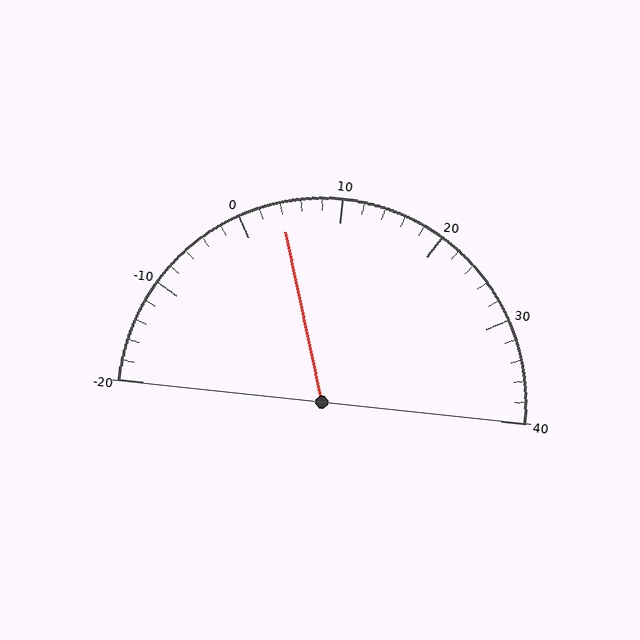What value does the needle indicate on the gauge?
The needle indicates approximately 4.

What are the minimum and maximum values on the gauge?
The gauge ranges from -20 to 40.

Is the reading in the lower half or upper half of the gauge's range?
The reading is in the lower half of the range (-20 to 40).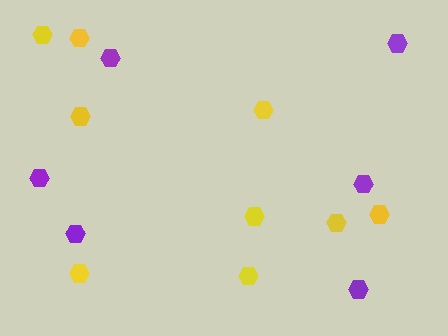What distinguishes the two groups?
There are 2 groups: one group of yellow hexagons (9) and one group of purple hexagons (6).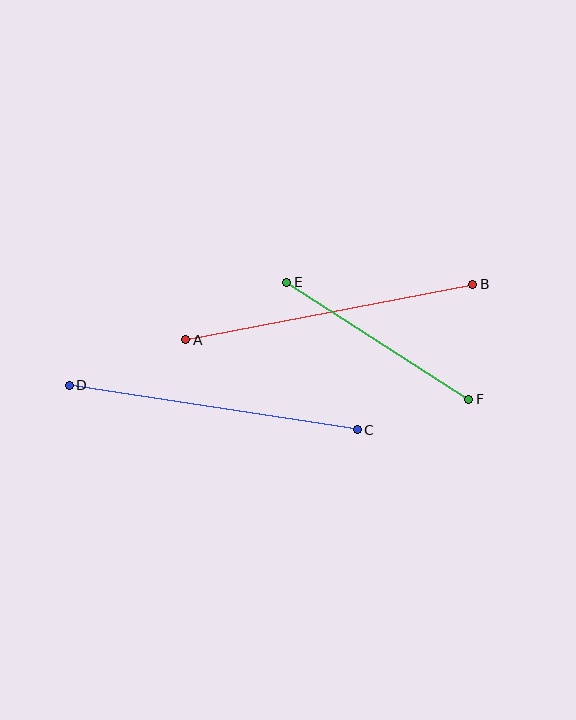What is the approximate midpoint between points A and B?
The midpoint is at approximately (329, 312) pixels.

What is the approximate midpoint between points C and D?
The midpoint is at approximately (213, 407) pixels.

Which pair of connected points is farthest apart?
Points A and B are farthest apart.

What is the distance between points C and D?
The distance is approximately 292 pixels.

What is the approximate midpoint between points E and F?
The midpoint is at approximately (378, 341) pixels.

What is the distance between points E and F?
The distance is approximately 216 pixels.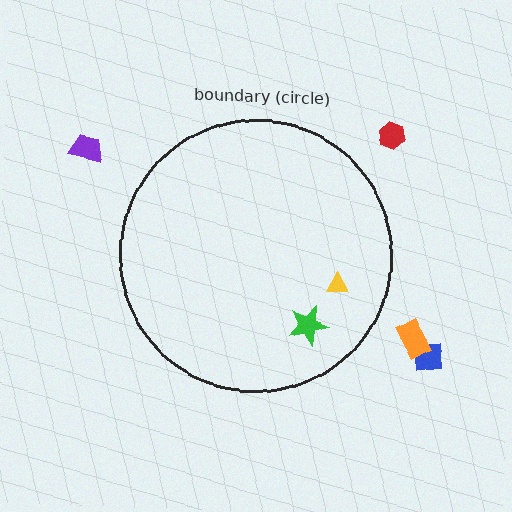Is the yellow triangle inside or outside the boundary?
Inside.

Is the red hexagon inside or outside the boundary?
Outside.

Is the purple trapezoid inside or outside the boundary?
Outside.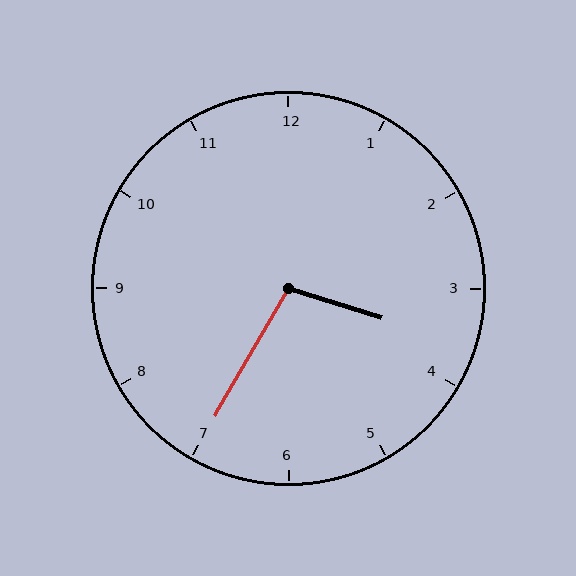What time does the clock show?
3:35.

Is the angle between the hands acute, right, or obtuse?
It is obtuse.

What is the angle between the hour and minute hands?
Approximately 102 degrees.